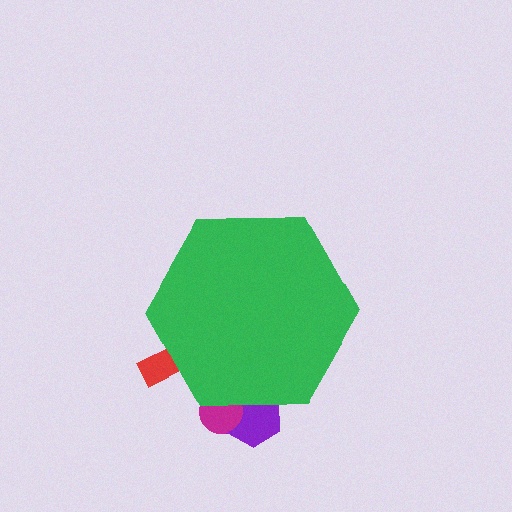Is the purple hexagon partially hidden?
Yes, the purple hexagon is partially hidden behind the green hexagon.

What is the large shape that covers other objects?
A green hexagon.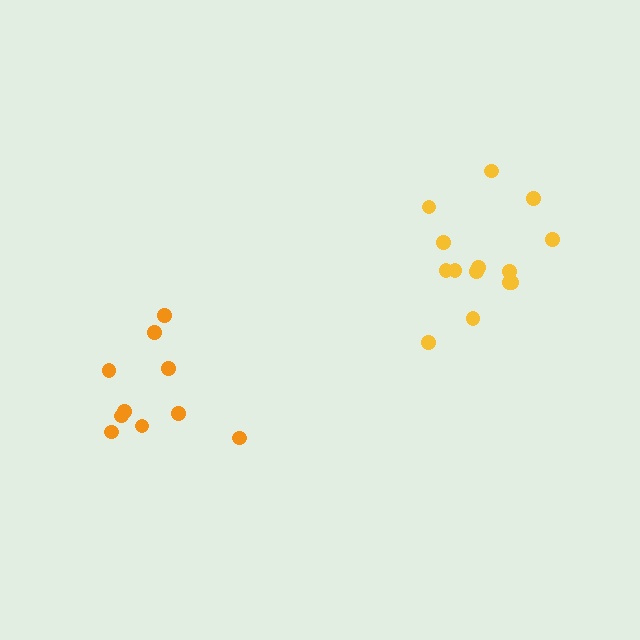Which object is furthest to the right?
The yellow cluster is rightmost.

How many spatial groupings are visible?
There are 2 spatial groupings.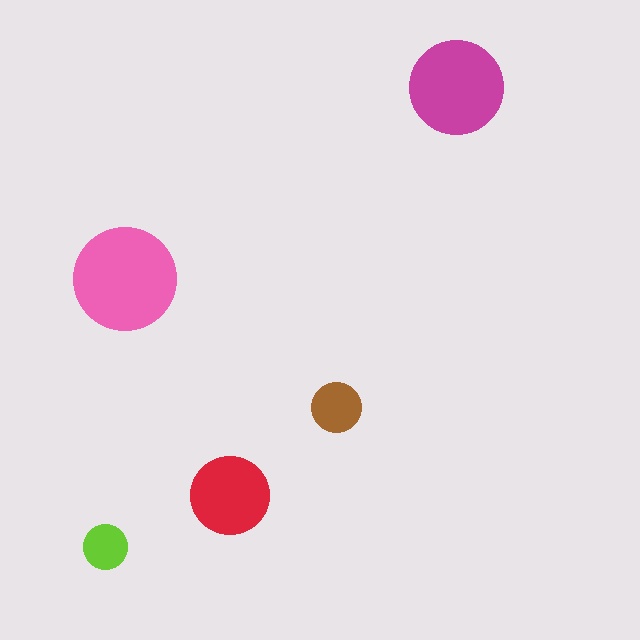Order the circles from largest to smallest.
the pink one, the magenta one, the red one, the brown one, the lime one.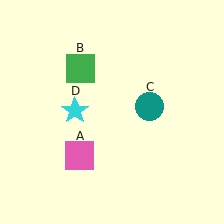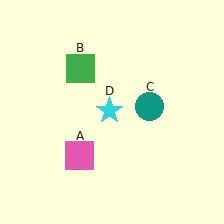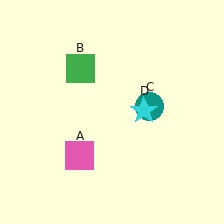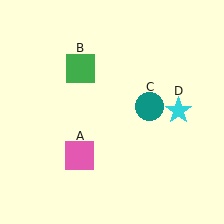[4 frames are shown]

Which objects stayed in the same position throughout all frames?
Pink square (object A) and green square (object B) and teal circle (object C) remained stationary.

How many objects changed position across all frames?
1 object changed position: cyan star (object D).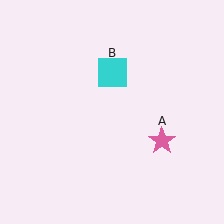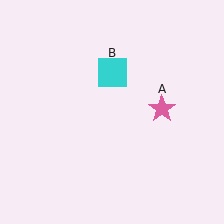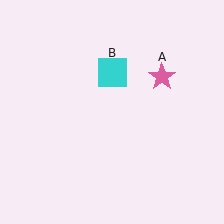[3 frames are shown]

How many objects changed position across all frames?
1 object changed position: pink star (object A).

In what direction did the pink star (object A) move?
The pink star (object A) moved up.